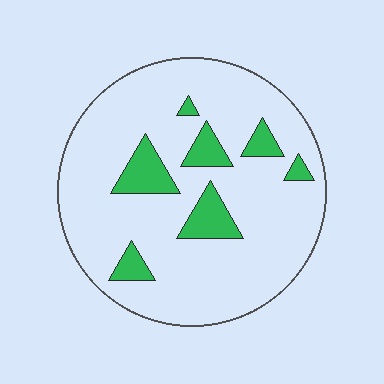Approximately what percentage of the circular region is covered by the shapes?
Approximately 15%.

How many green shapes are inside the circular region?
7.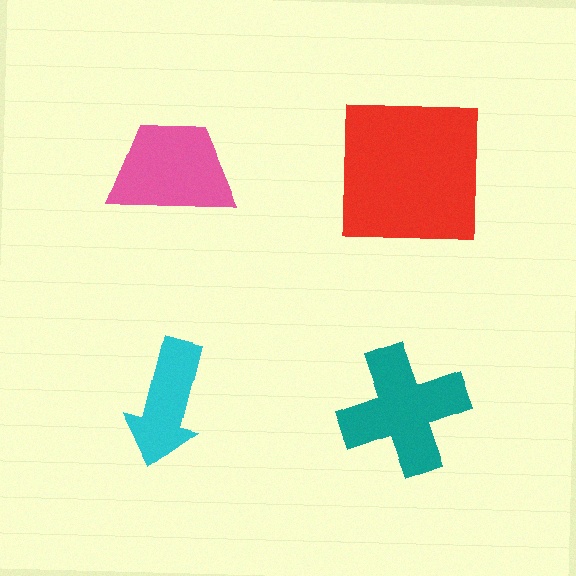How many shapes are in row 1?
2 shapes.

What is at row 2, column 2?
A teal cross.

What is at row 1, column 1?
A pink trapezoid.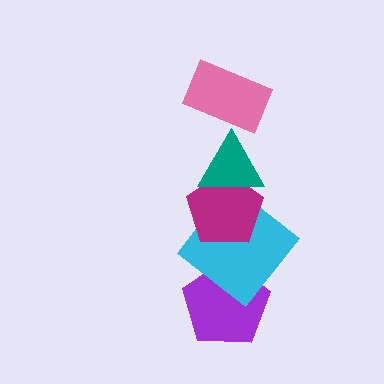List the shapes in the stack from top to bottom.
From top to bottom: the pink rectangle, the teal triangle, the magenta pentagon, the cyan diamond, the purple pentagon.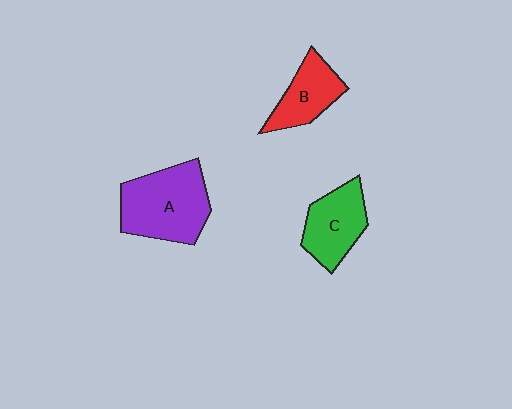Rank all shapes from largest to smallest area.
From largest to smallest: A (purple), C (green), B (red).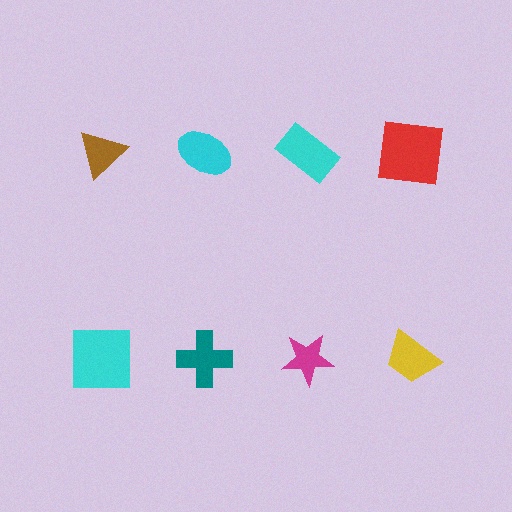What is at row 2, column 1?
A cyan square.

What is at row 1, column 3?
A cyan rectangle.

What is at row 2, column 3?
A magenta star.